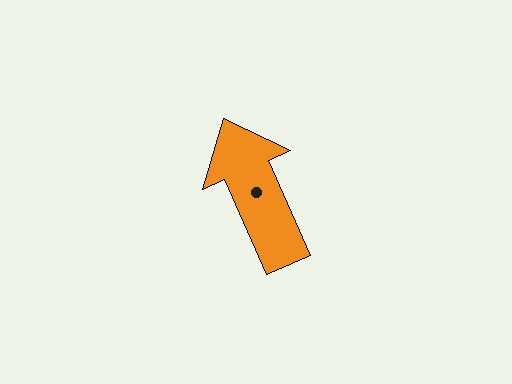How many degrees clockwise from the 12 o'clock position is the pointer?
Approximately 336 degrees.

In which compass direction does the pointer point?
Northwest.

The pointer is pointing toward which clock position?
Roughly 11 o'clock.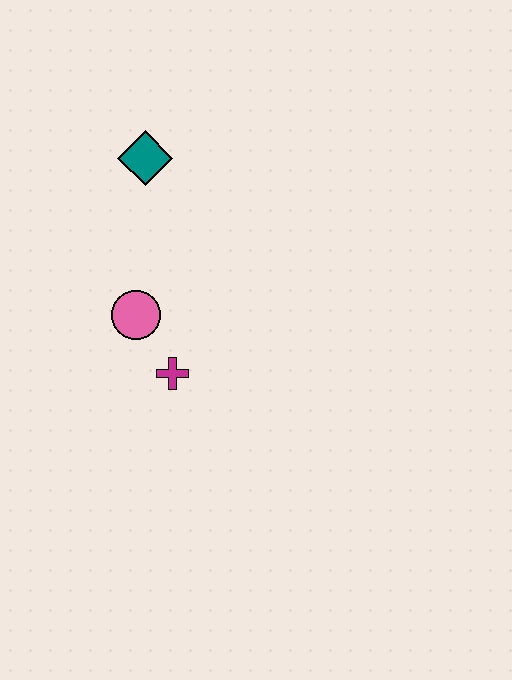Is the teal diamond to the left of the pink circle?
No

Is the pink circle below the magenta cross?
No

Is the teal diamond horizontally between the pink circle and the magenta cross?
Yes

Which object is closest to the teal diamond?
The pink circle is closest to the teal diamond.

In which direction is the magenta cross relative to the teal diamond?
The magenta cross is below the teal diamond.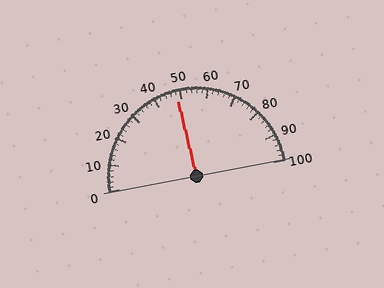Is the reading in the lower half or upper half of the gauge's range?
The reading is in the lower half of the range (0 to 100).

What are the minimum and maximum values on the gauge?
The gauge ranges from 0 to 100.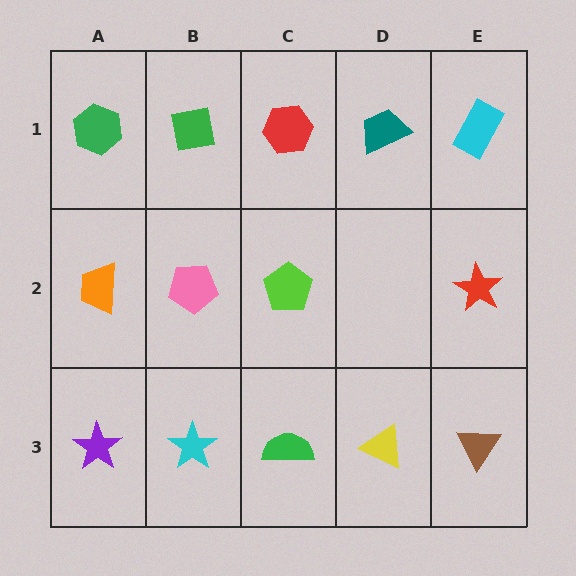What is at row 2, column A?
An orange trapezoid.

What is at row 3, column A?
A purple star.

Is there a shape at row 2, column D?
No, that cell is empty.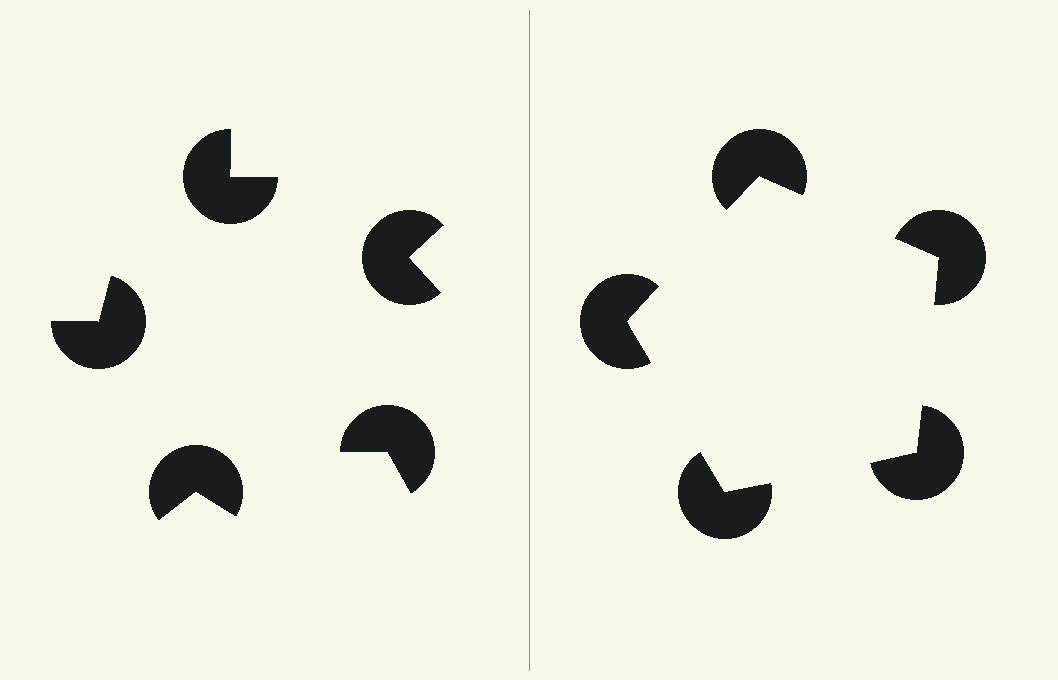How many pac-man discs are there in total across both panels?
10 — 5 on each side.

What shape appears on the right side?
An illusory pentagon.